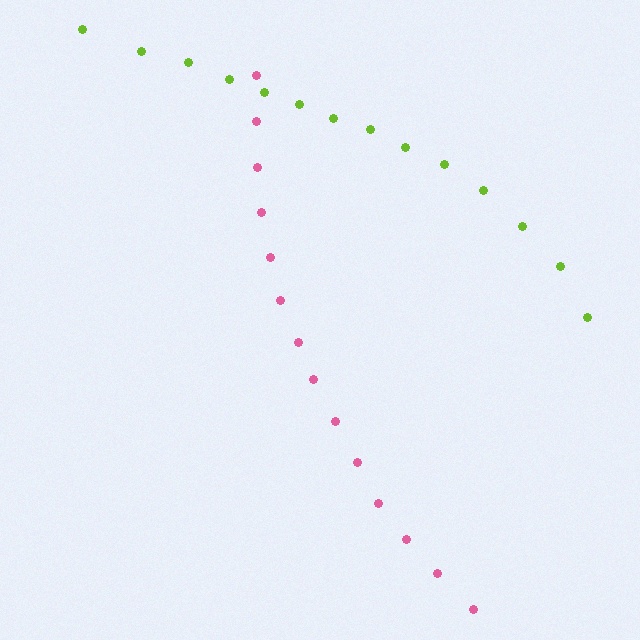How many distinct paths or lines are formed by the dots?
There are 2 distinct paths.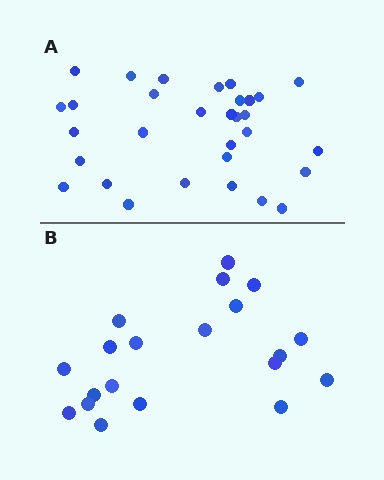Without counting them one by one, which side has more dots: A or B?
Region A (the top region) has more dots.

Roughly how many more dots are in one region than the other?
Region A has roughly 12 or so more dots than region B.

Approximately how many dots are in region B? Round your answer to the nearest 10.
About 20 dots.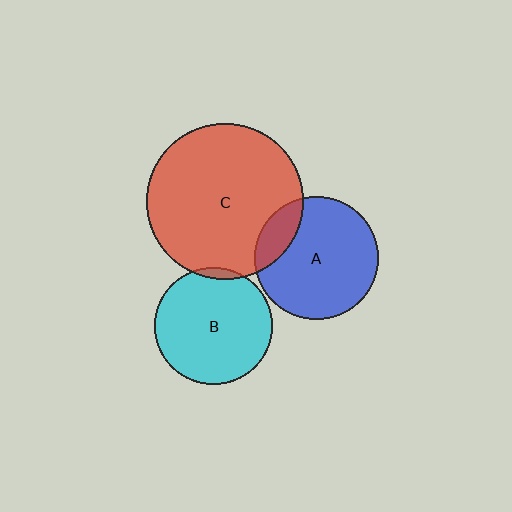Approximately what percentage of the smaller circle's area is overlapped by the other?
Approximately 15%.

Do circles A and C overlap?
Yes.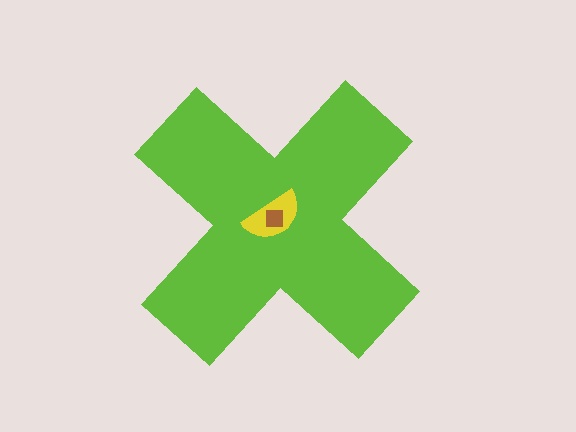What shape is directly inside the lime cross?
The yellow semicircle.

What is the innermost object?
The brown square.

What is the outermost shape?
The lime cross.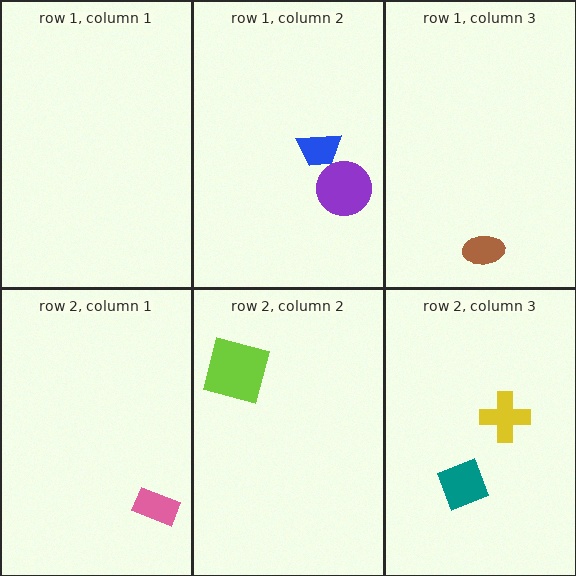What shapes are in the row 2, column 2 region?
The lime square.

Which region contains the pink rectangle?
The row 2, column 1 region.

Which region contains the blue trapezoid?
The row 1, column 2 region.